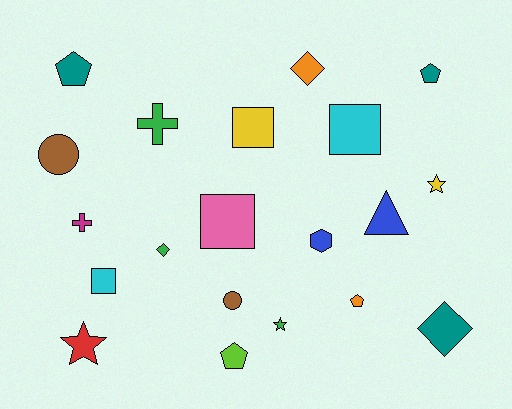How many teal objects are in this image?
There are 3 teal objects.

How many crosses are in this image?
There are 2 crosses.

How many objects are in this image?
There are 20 objects.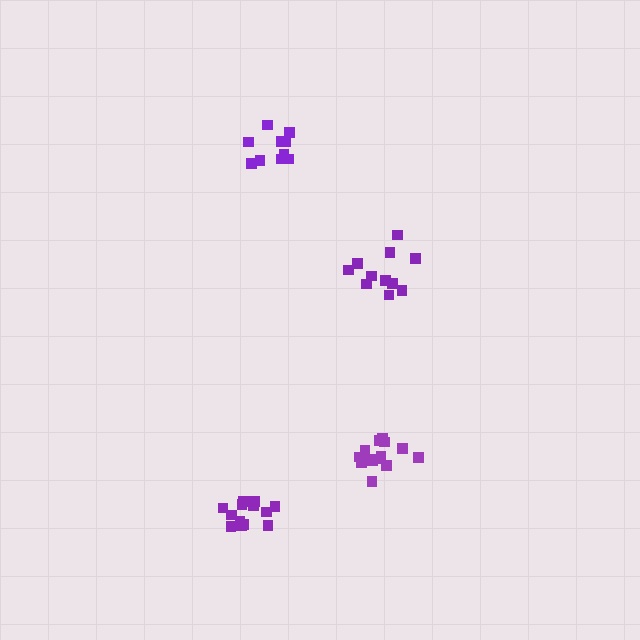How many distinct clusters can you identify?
There are 4 distinct clusters.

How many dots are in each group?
Group 1: 16 dots, Group 2: 11 dots, Group 3: 13 dots, Group 4: 10 dots (50 total).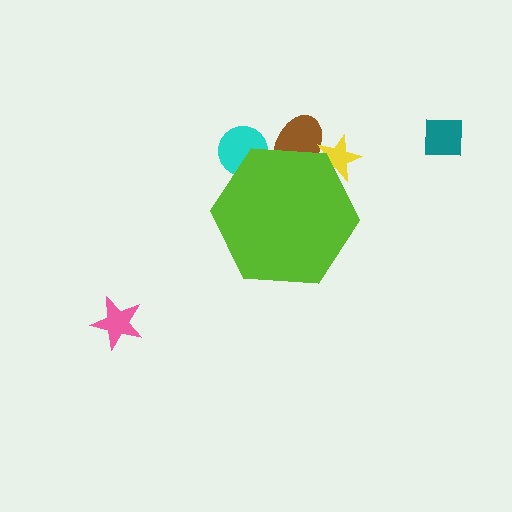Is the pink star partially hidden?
No, the pink star is fully visible.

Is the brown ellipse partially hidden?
Yes, the brown ellipse is partially hidden behind the lime hexagon.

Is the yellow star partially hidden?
Yes, the yellow star is partially hidden behind the lime hexagon.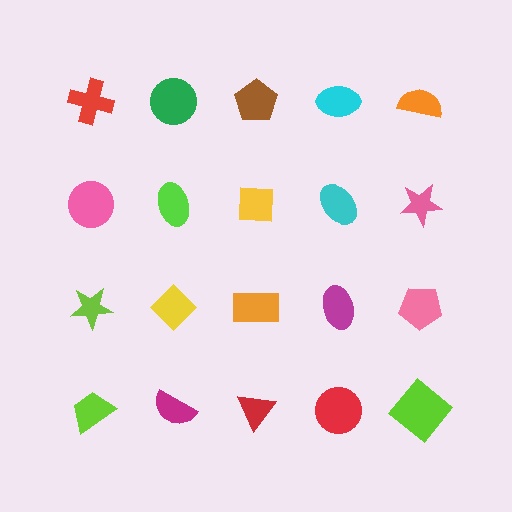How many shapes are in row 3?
5 shapes.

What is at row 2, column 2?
A lime ellipse.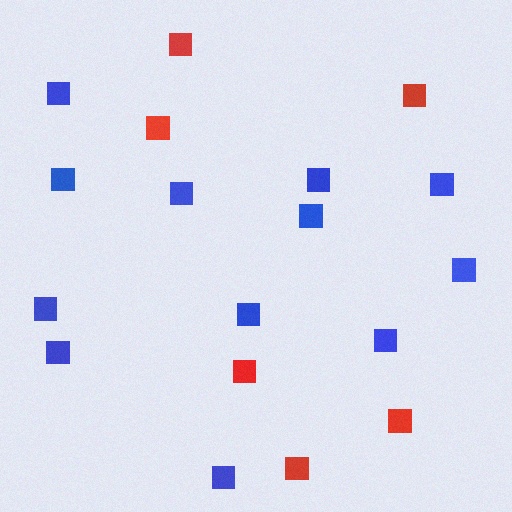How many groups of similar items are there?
There are 2 groups: one group of red squares (6) and one group of blue squares (12).